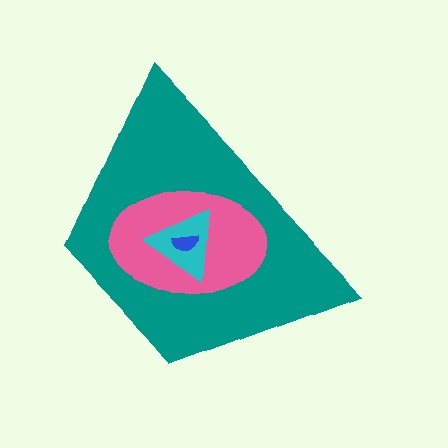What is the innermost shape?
The blue semicircle.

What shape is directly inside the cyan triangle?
The blue semicircle.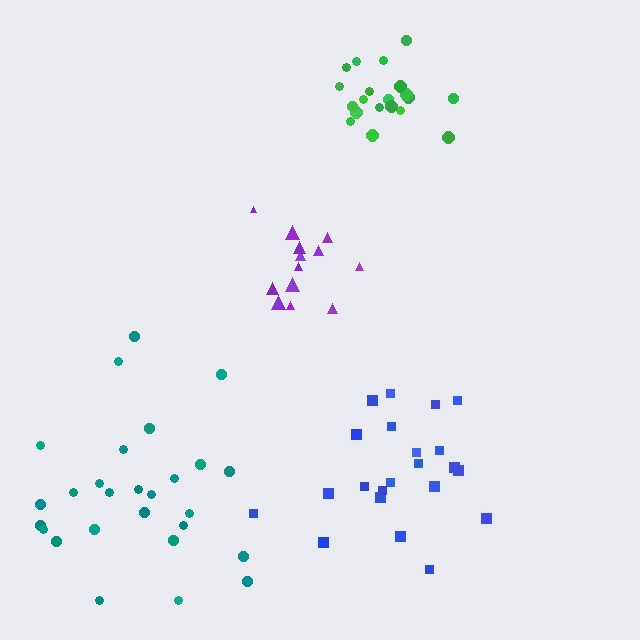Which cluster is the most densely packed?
Green.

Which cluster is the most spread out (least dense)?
Blue.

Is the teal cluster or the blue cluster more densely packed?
Teal.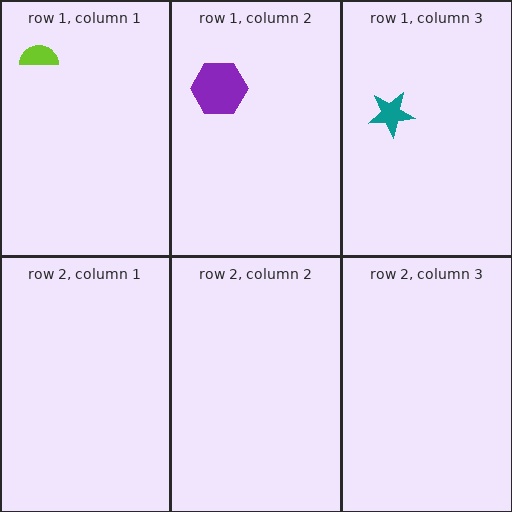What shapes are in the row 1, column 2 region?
The purple hexagon.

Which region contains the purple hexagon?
The row 1, column 2 region.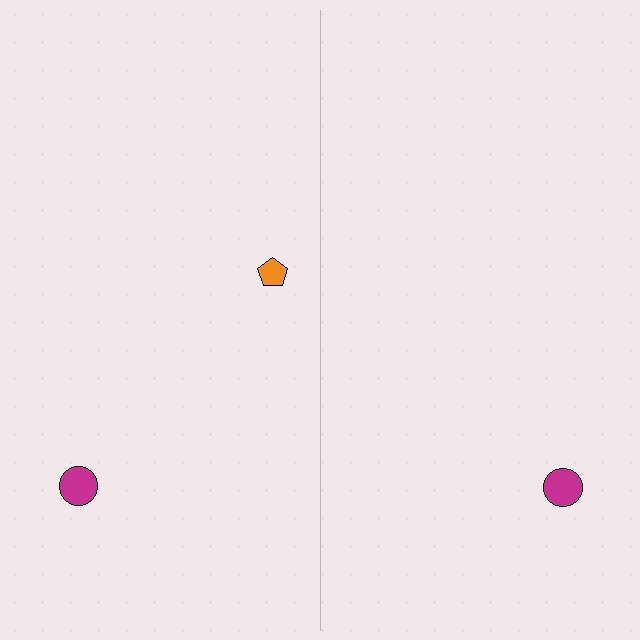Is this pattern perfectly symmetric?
No, the pattern is not perfectly symmetric. A orange pentagon is missing from the right side.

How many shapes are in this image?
There are 3 shapes in this image.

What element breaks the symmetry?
A orange pentagon is missing from the right side.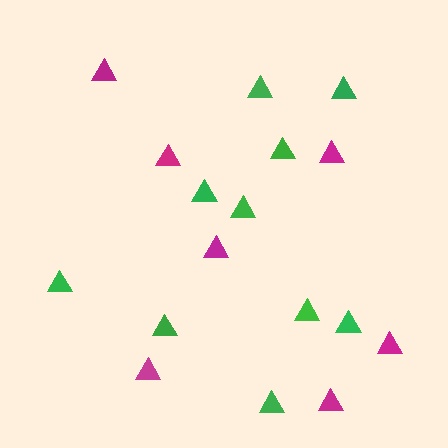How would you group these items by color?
There are 2 groups: one group of green triangles (10) and one group of magenta triangles (7).